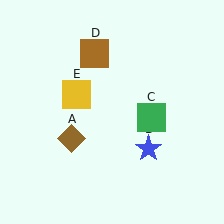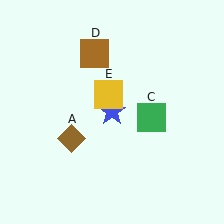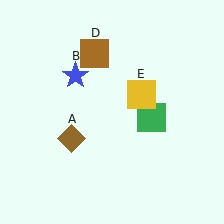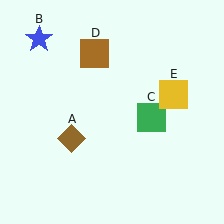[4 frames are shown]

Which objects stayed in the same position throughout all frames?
Brown diamond (object A) and green square (object C) and brown square (object D) remained stationary.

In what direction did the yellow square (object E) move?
The yellow square (object E) moved right.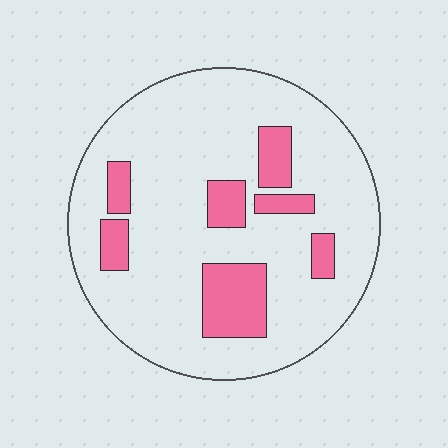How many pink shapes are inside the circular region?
7.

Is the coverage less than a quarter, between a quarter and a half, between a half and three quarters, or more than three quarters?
Less than a quarter.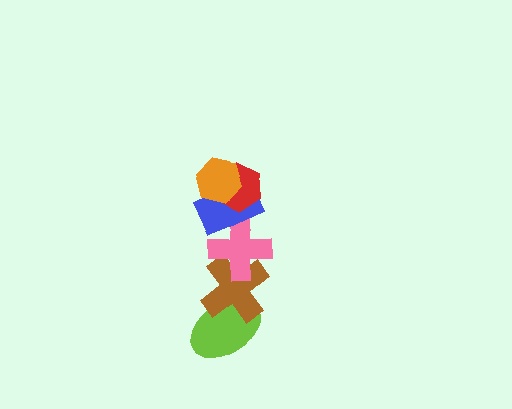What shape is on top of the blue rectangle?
The red hexagon is on top of the blue rectangle.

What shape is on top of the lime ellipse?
The brown cross is on top of the lime ellipse.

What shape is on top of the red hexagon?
The orange hexagon is on top of the red hexagon.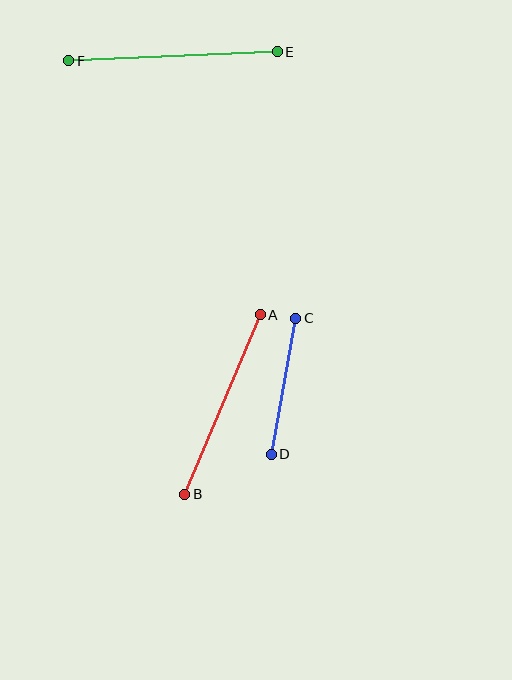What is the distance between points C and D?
The distance is approximately 138 pixels.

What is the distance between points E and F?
The distance is approximately 209 pixels.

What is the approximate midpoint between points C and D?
The midpoint is at approximately (283, 386) pixels.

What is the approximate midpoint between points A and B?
The midpoint is at approximately (223, 405) pixels.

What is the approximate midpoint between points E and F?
The midpoint is at approximately (173, 56) pixels.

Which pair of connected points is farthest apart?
Points E and F are farthest apart.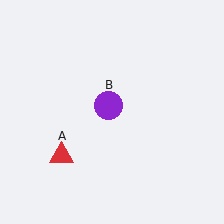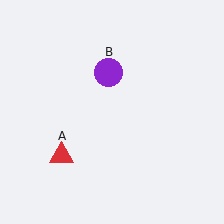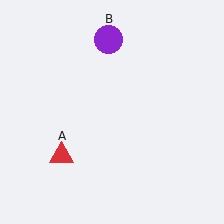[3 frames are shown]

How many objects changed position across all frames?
1 object changed position: purple circle (object B).